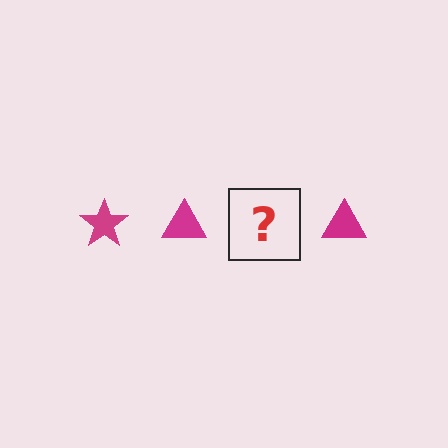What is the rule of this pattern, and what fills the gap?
The rule is that the pattern cycles through star, triangle shapes in magenta. The gap should be filled with a magenta star.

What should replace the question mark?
The question mark should be replaced with a magenta star.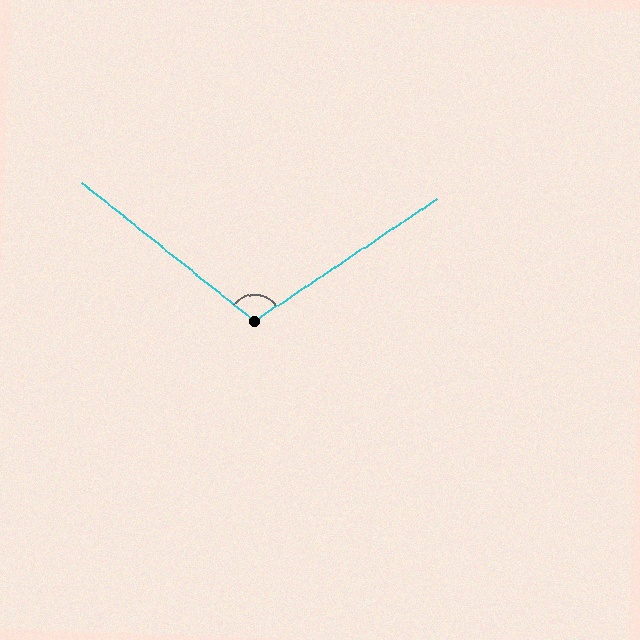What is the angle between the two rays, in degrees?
Approximately 107 degrees.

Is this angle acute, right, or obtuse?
It is obtuse.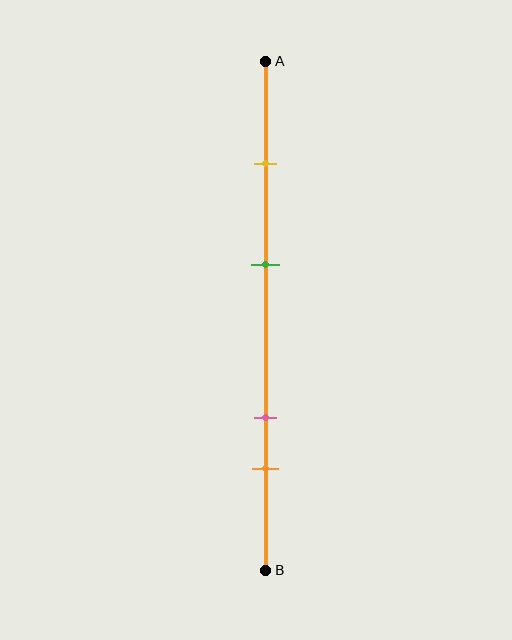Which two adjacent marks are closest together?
The pink and orange marks are the closest adjacent pair.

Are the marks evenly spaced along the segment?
No, the marks are not evenly spaced.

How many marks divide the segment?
There are 4 marks dividing the segment.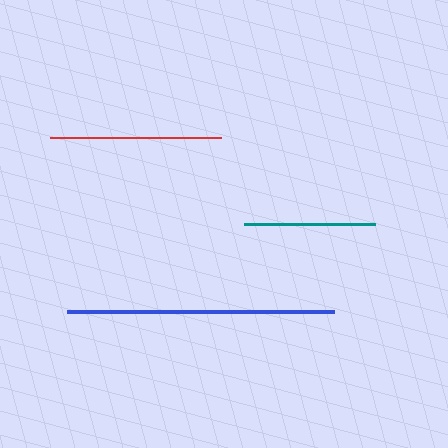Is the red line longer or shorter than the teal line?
The red line is longer than the teal line.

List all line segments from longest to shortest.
From longest to shortest: blue, red, teal.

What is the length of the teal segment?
The teal segment is approximately 131 pixels long.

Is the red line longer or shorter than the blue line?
The blue line is longer than the red line.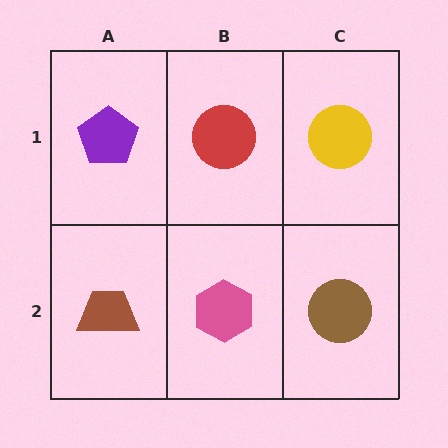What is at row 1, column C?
A yellow circle.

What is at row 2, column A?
A brown trapezoid.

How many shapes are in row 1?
3 shapes.